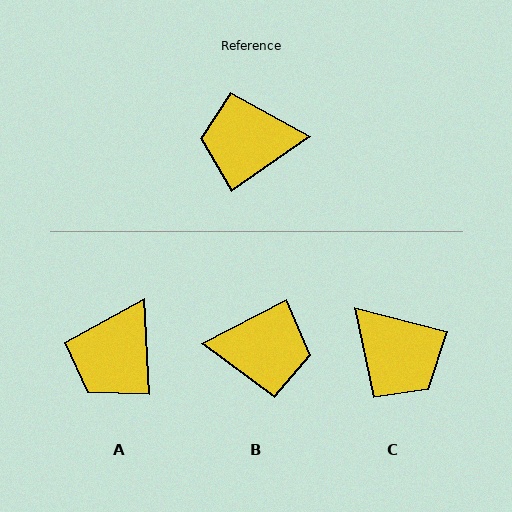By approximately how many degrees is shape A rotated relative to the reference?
Approximately 58 degrees counter-clockwise.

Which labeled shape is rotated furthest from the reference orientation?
B, about 172 degrees away.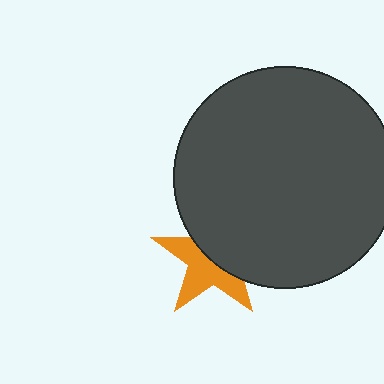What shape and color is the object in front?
The object in front is a dark gray circle.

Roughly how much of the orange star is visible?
About half of it is visible (roughly 51%).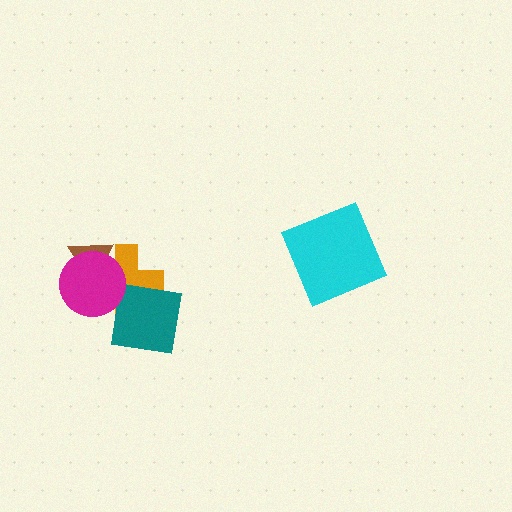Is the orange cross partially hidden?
Yes, it is partially covered by another shape.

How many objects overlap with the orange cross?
3 objects overlap with the orange cross.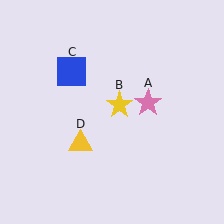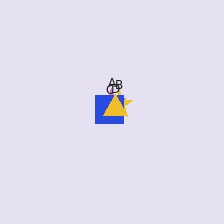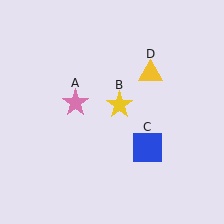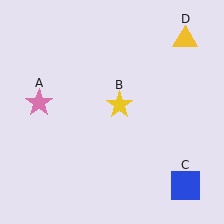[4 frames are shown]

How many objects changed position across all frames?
3 objects changed position: pink star (object A), blue square (object C), yellow triangle (object D).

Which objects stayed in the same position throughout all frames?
Yellow star (object B) remained stationary.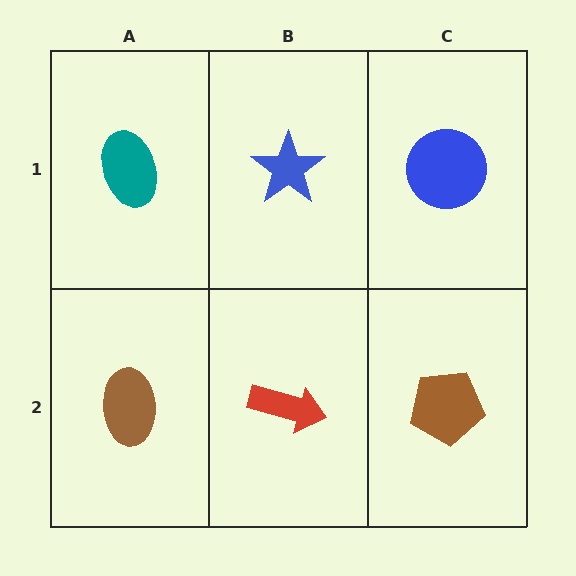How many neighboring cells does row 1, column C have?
2.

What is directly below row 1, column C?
A brown pentagon.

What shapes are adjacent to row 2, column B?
A blue star (row 1, column B), a brown ellipse (row 2, column A), a brown pentagon (row 2, column C).